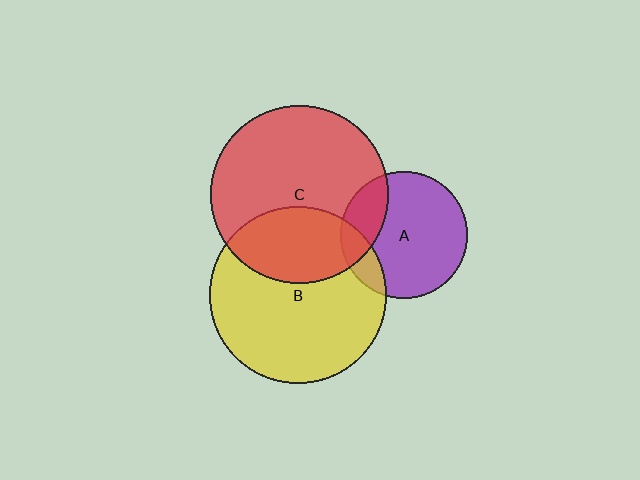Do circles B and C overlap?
Yes.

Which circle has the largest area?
Circle C (red).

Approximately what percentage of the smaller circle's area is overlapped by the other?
Approximately 30%.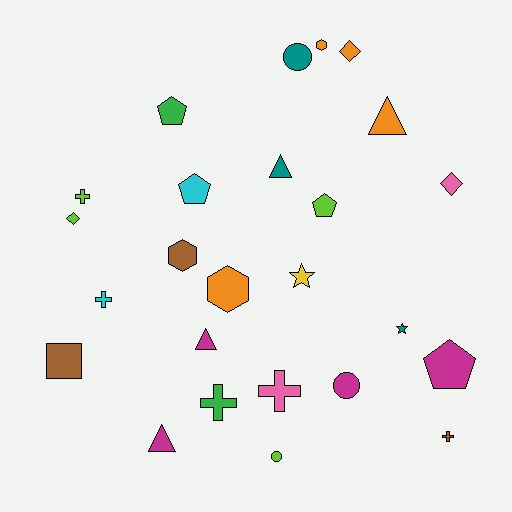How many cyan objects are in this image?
There are 2 cyan objects.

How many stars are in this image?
There are 2 stars.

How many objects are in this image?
There are 25 objects.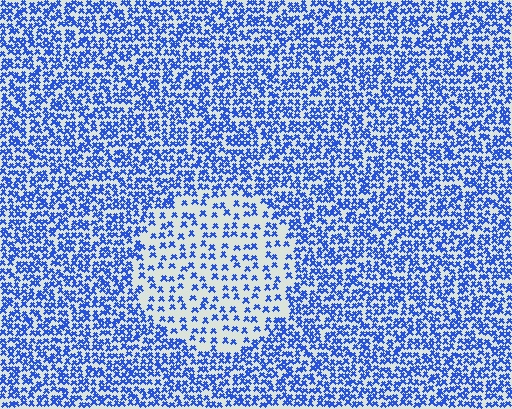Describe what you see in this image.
The image contains small blue elements arranged at two different densities. A circle-shaped region is visible where the elements are less densely packed than the surrounding area.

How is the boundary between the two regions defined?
The boundary is defined by a change in element density (approximately 2.2x ratio). All elements are the same color, size, and shape.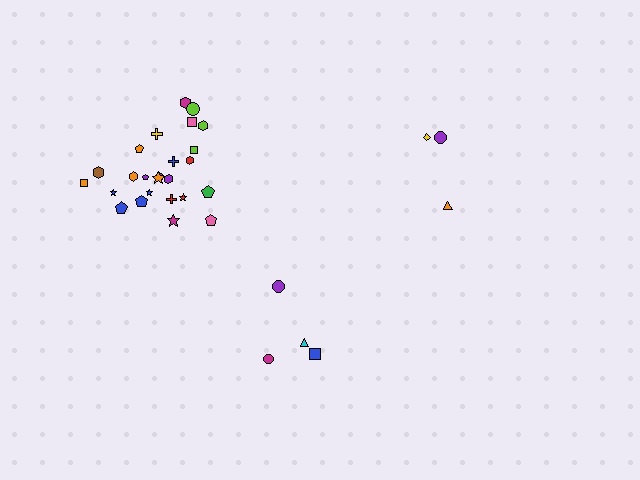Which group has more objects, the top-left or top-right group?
The top-left group.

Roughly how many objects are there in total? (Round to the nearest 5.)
Roughly 30 objects in total.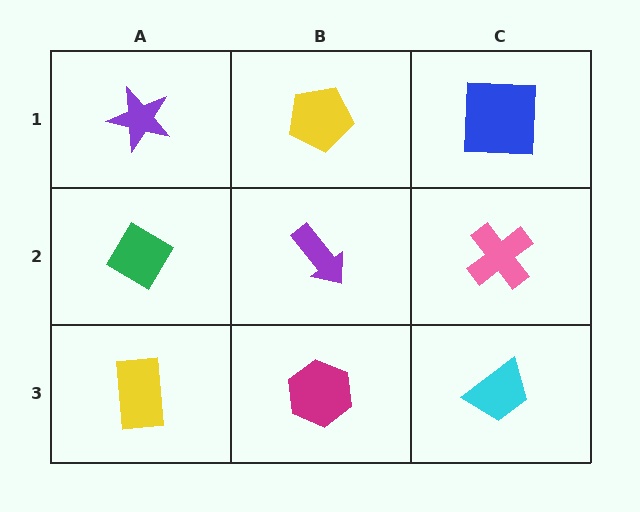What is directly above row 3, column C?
A pink cross.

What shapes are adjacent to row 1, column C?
A pink cross (row 2, column C), a yellow pentagon (row 1, column B).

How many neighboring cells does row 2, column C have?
3.